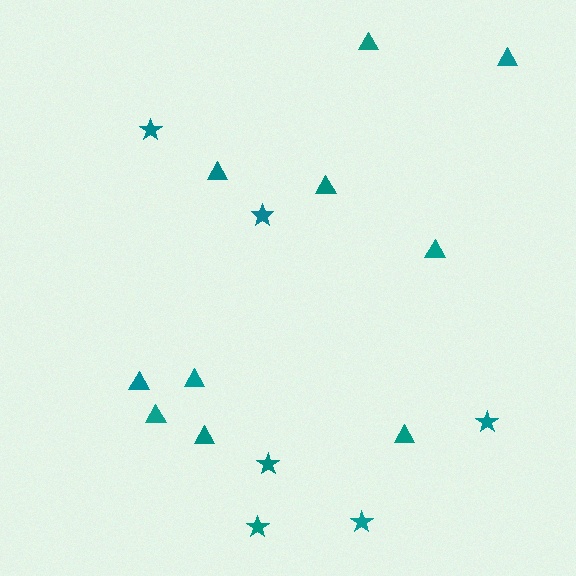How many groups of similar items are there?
There are 2 groups: one group of stars (6) and one group of triangles (10).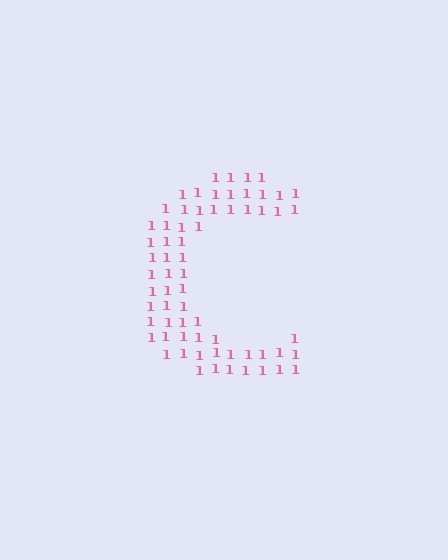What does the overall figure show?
The overall figure shows the letter C.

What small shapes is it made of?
It is made of small digit 1's.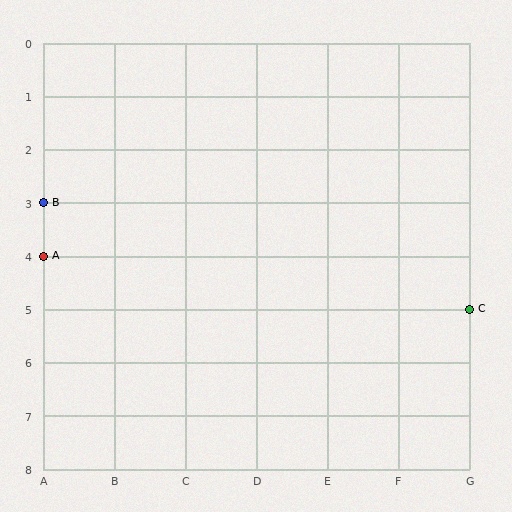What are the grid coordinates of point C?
Point C is at grid coordinates (G, 5).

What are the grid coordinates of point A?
Point A is at grid coordinates (A, 4).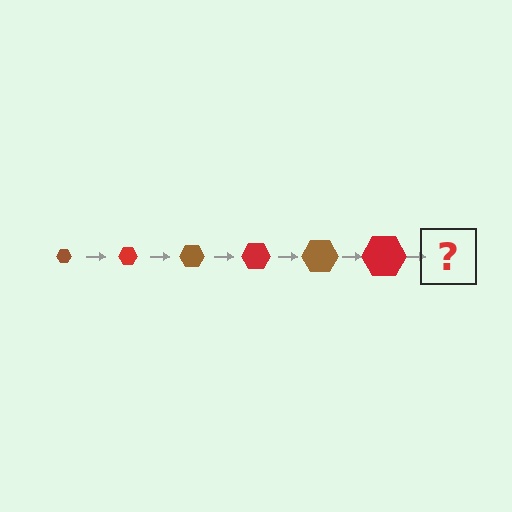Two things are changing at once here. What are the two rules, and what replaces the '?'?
The two rules are that the hexagon grows larger each step and the color cycles through brown and red. The '?' should be a brown hexagon, larger than the previous one.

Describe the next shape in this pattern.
It should be a brown hexagon, larger than the previous one.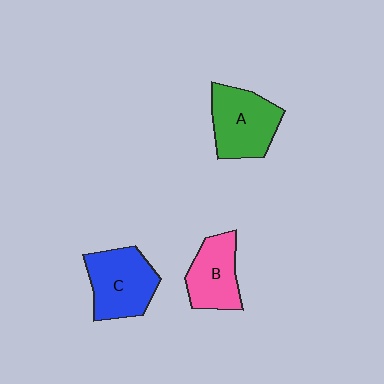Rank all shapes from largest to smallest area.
From largest to smallest: A (green), C (blue), B (pink).